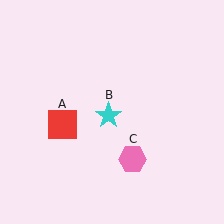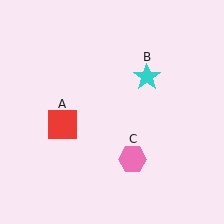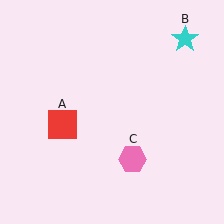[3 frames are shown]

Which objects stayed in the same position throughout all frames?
Red square (object A) and pink hexagon (object C) remained stationary.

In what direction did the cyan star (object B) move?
The cyan star (object B) moved up and to the right.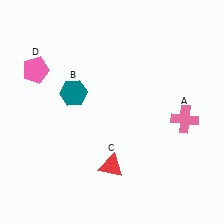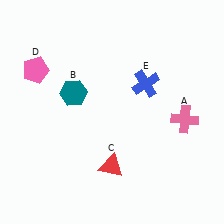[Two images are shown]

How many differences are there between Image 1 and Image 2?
There is 1 difference between the two images.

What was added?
A blue cross (E) was added in Image 2.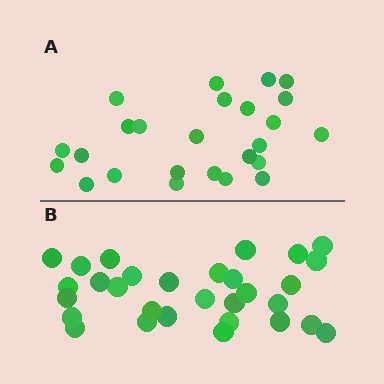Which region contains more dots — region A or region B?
Region B (the bottom region) has more dots.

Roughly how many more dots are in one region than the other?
Region B has about 5 more dots than region A.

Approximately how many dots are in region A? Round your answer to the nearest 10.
About 20 dots. (The exact count is 25, which rounds to 20.)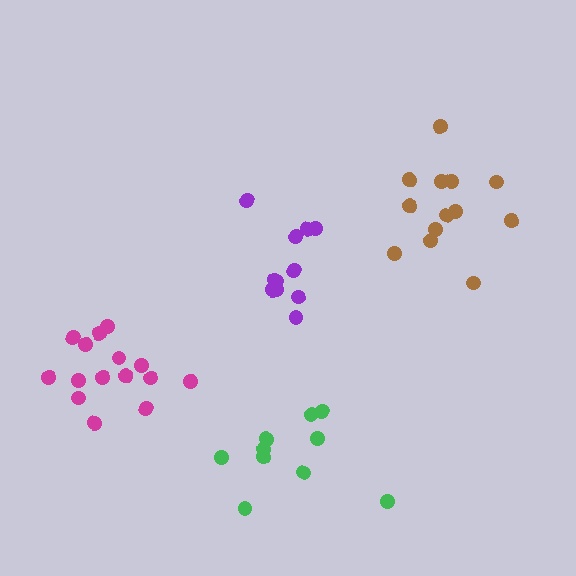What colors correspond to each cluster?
The clusters are colored: brown, purple, green, magenta.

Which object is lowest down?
The green cluster is bottommost.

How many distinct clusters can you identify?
There are 4 distinct clusters.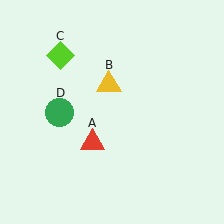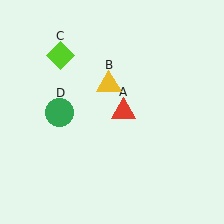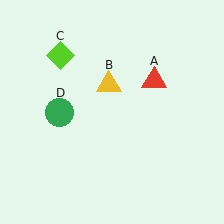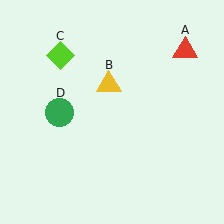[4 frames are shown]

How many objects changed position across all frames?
1 object changed position: red triangle (object A).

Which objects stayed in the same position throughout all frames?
Yellow triangle (object B) and lime diamond (object C) and green circle (object D) remained stationary.